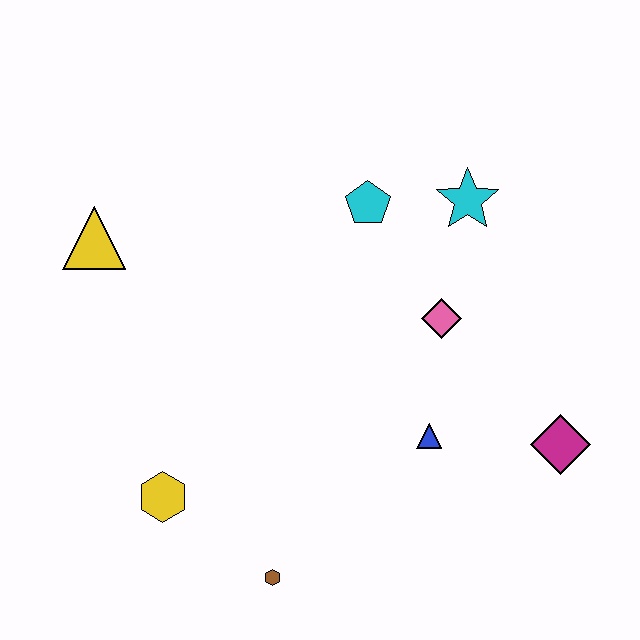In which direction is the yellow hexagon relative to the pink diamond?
The yellow hexagon is to the left of the pink diamond.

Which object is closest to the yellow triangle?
The yellow hexagon is closest to the yellow triangle.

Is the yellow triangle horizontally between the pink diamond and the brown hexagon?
No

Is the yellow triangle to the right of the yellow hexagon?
No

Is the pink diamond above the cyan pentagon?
No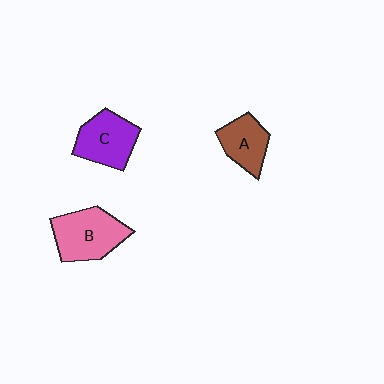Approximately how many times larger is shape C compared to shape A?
Approximately 1.3 times.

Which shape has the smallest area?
Shape A (brown).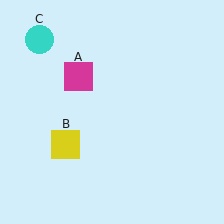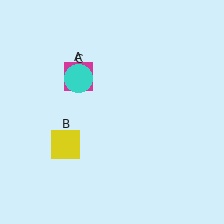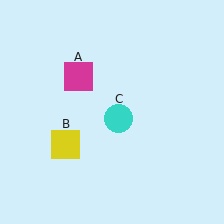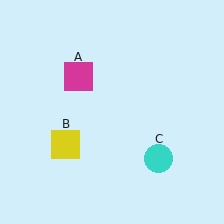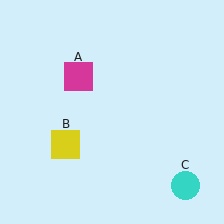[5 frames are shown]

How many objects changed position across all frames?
1 object changed position: cyan circle (object C).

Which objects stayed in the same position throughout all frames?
Magenta square (object A) and yellow square (object B) remained stationary.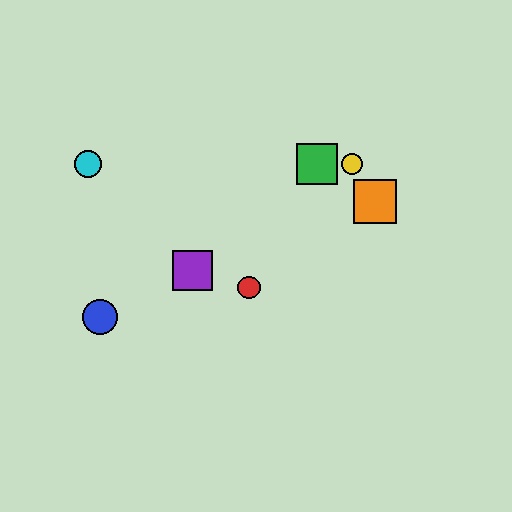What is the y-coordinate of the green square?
The green square is at y≈164.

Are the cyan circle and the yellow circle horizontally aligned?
Yes, both are at y≈164.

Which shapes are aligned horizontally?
The green square, the yellow circle, the cyan circle are aligned horizontally.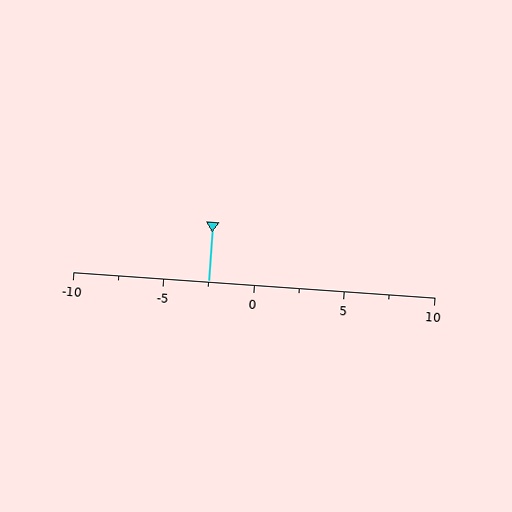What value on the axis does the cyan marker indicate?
The marker indicates approximately -2.5.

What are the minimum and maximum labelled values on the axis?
The axis runs from -10 to 10.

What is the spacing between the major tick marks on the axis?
The major ticks are spaced 5 apart.